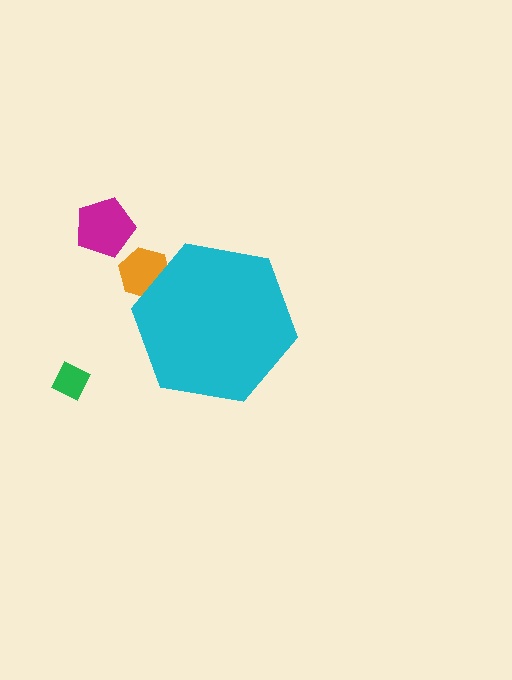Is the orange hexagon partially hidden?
Yes, the orange hexagon is partially hidden behind the cyan hexagon.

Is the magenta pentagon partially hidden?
No, the magenta pentagon is fully visible.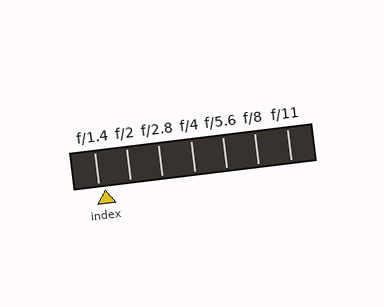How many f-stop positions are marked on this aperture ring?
There are 7 f-stop positions marked.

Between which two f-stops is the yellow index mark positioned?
The index mark is between f/1.4 and f/2.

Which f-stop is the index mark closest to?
The index mark is closest to f/1.4.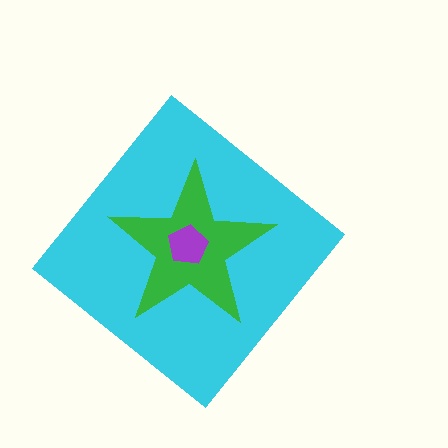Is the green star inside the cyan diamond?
Yes.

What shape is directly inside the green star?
The purple pentagon.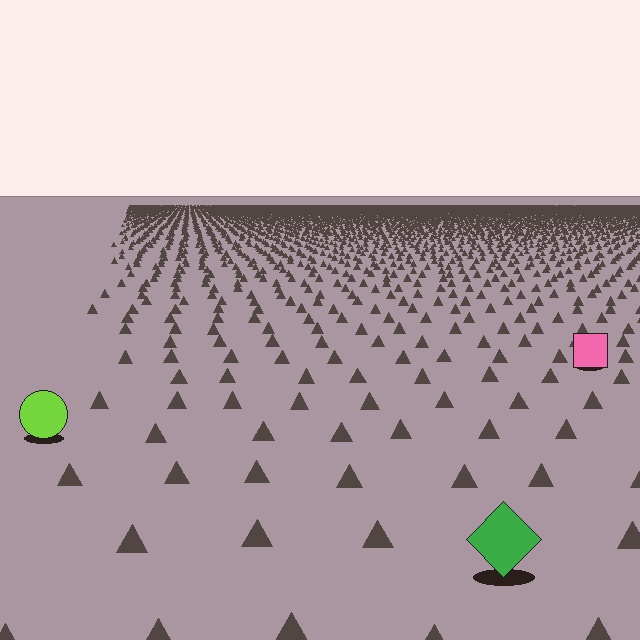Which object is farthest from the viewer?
The pink square is farthest from the viewer. It appears smaller and the ground texture around it is denser.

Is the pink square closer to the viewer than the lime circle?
No. The lime circle is closer — you can tell from the texture gradient: the ground texture is coarser near it.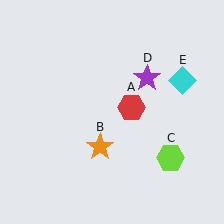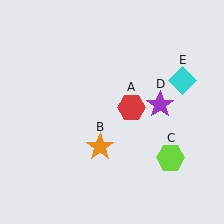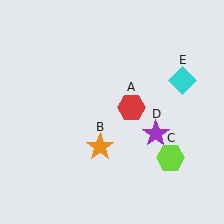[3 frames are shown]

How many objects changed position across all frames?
1 object changed position: purple star (object D).